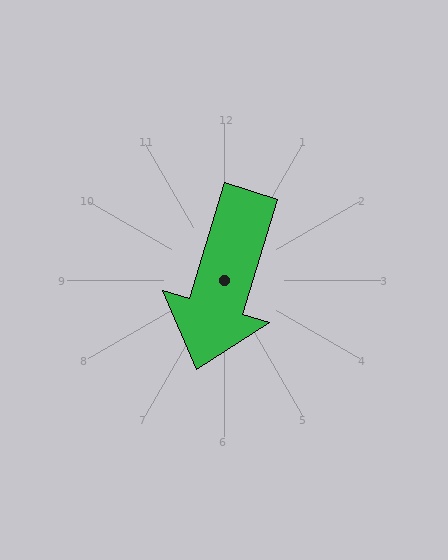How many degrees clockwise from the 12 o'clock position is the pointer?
Approximately 197 degrees.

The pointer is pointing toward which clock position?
Roughly 7 o'clock.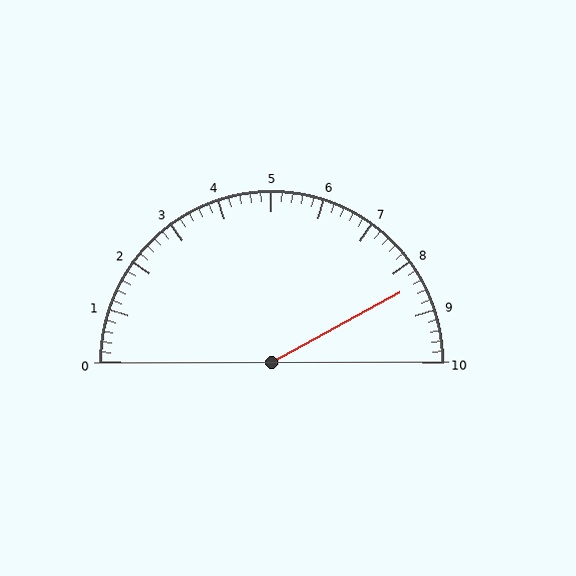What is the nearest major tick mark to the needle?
The nearest major tick mark is 8.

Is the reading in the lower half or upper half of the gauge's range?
The reading is in the upper half of the range (0 to 10).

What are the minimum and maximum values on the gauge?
The gauge ranges from 0 to 10.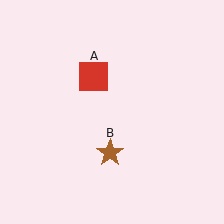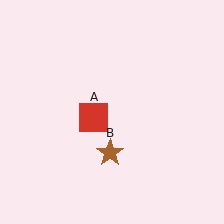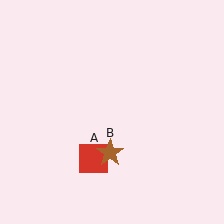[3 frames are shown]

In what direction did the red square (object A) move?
The red square (object A) moved down.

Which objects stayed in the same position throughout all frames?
Brown star (object B) remained stationary.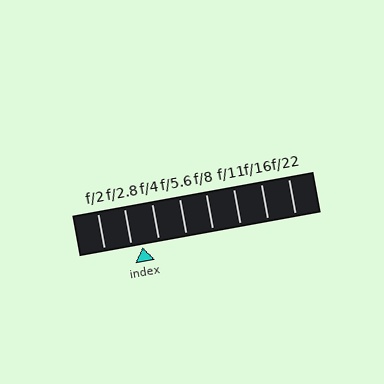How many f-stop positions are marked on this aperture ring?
There are 8 f-stop positions marked.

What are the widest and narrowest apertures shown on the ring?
The widest aperture shown is f/2 and the narrowest is f/22.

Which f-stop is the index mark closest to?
The index mark is closest to f/2.8.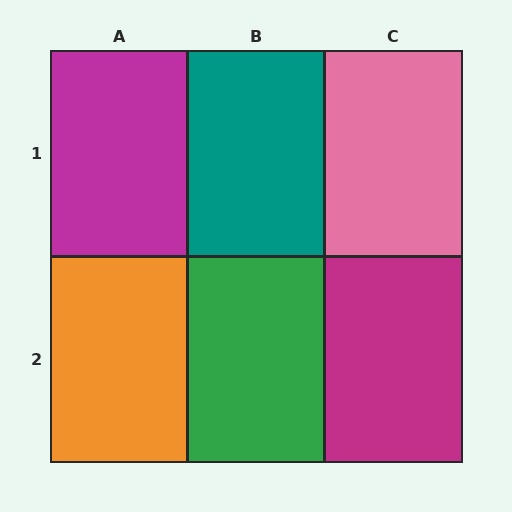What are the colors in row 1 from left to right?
Magenta, teal, pink.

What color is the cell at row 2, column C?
Magenta.